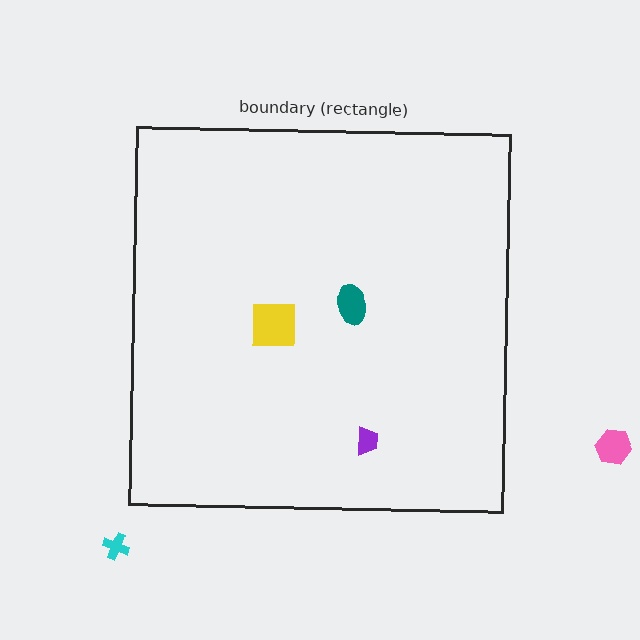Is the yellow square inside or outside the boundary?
Inside.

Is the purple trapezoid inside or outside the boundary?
Inside.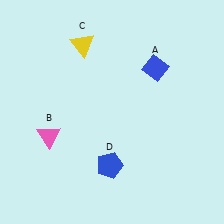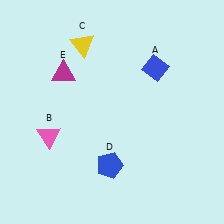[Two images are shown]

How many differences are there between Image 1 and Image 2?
There is 1 difference between the two images.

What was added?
A magenta triangle (E) was added in Image 2.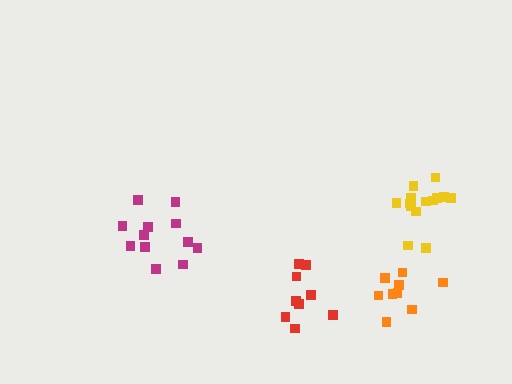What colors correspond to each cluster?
The clusters are colored: orange, red, magenta, yellow.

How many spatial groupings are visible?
There are 4 spatial groupings.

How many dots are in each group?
Group 1: 9 dots, Group 2: 9 dots, Group 3: 12 dots, Group 4: 14 dots (44 total).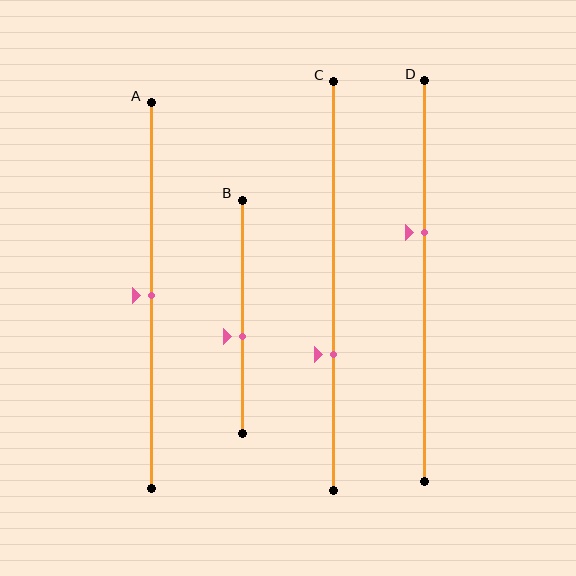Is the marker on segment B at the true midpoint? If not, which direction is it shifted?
No, the marker on segment B is shifted downward by about 8% of the segment length.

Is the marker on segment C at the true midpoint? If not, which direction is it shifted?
No, the marker on segment C is shifted downward by about 17% of the segment length.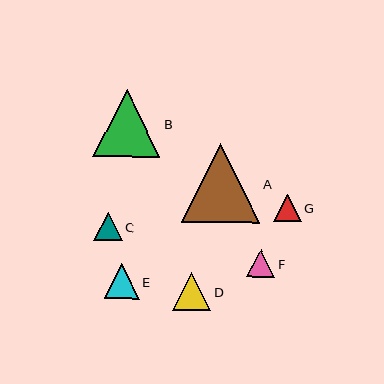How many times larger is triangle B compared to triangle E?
Triangle B is approximately 1.9 times the size of triangle E.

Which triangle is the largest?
Triangle A is the largest with a size of approximately 79 pixels.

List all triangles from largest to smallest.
From largest to smallest: A, B, D, E, F, C, G.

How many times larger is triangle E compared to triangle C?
Triangle E is approximately 1.2 times the size of triangle C.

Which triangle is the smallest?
Triangle G is the smallest with a size of approximately 28 pixels.